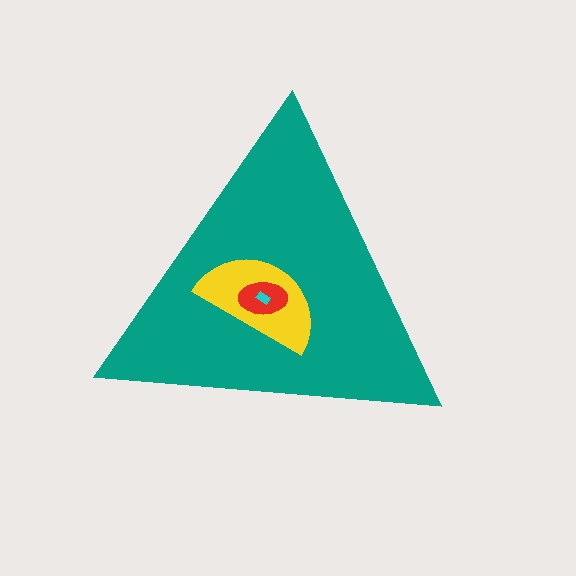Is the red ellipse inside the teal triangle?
Yes.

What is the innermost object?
The cyan rectangle.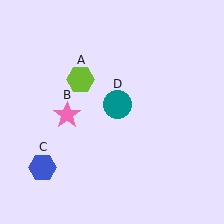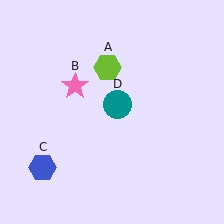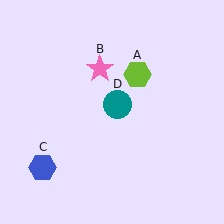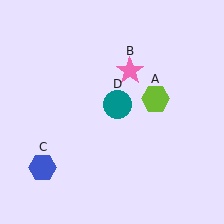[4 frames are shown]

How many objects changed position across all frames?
2 objects changed position: lime hexagon (object A), pink star (object B).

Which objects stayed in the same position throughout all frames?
Blue hexagon (object C) and teal circle (object D) remained stationary.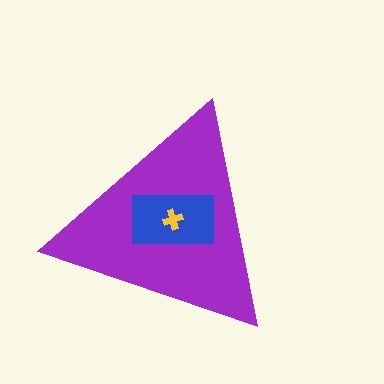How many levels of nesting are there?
3.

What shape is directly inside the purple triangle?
The blue rectangle.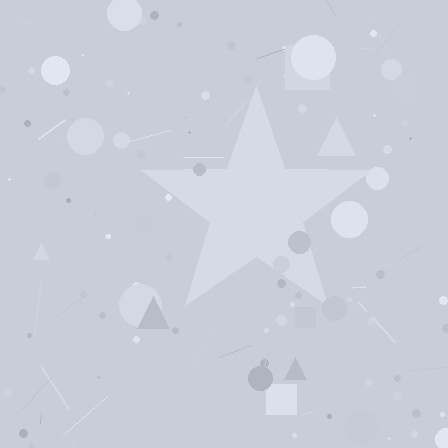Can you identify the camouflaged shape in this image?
The camouflaged shape is a star.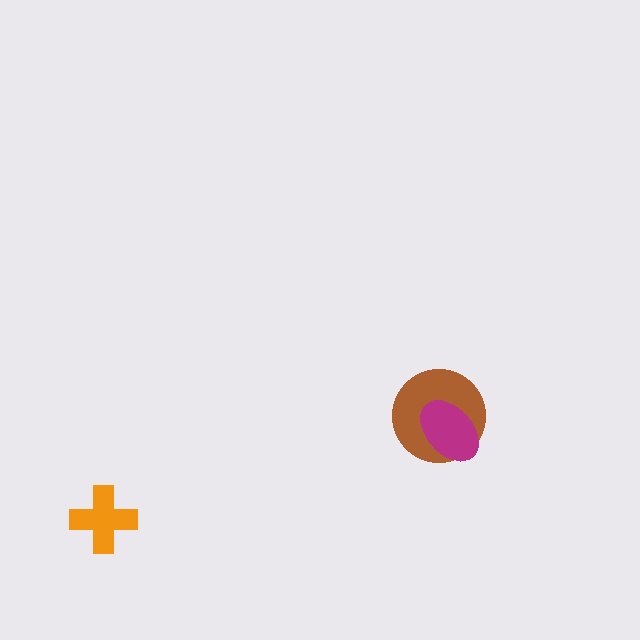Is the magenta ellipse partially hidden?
No, no other shape covers it.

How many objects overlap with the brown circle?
1 object overlaps with the brown circle.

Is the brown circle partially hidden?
Yes, it is partially covered by another shape.